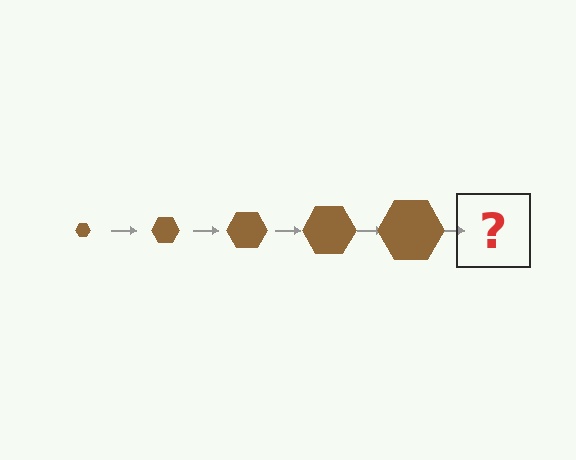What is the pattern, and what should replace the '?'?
The pattern is that the hexagon gets progressively larger each step. The '?' should be a brown hexagon, larger than the previous one.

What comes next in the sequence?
The next element should be a brown hexagon, larger than the previous one.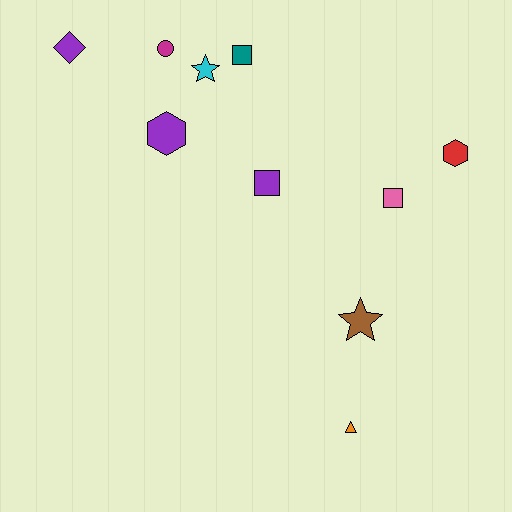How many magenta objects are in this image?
There is 1 magenta object.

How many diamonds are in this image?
There is 1 diamond.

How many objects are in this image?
There are 10 objects.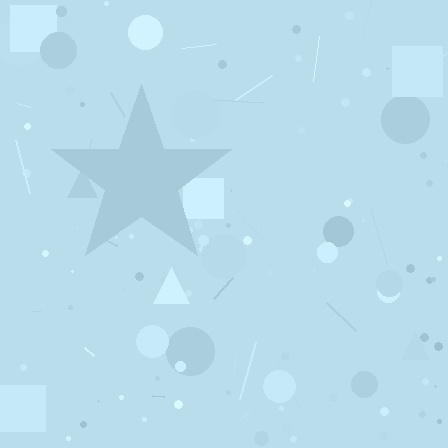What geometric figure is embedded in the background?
A star is embedded in the background.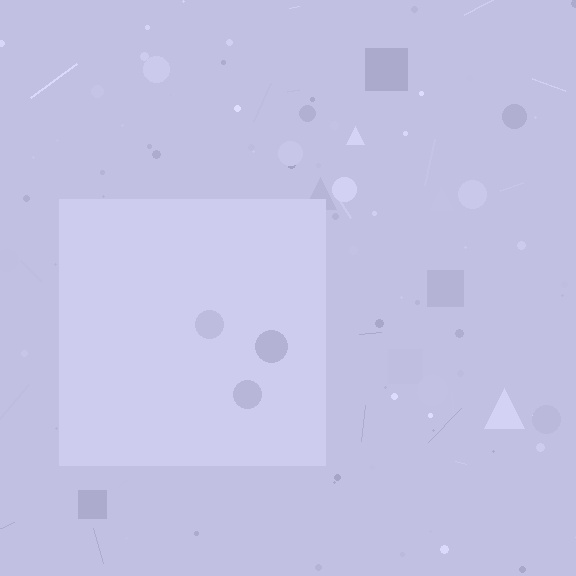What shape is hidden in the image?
A square is hidden in the image.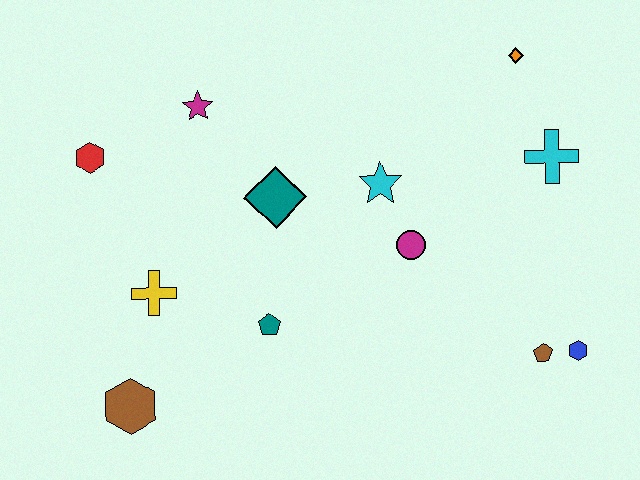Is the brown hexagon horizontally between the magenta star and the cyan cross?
No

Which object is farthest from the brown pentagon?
The red hexagon is farthest from the brown pentagon.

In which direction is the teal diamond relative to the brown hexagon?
The teal diamond is above the brown hexagon.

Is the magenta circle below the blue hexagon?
No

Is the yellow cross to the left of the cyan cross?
Yes